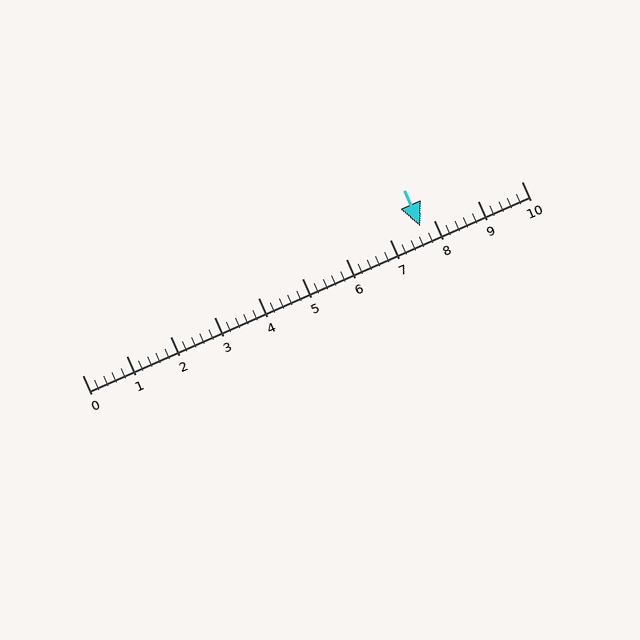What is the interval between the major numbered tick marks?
The major tick marks are spaced 1 units apart.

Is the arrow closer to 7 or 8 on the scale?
The arrow is closer to 8.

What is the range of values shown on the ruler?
The ruler shows values from 0 to 10.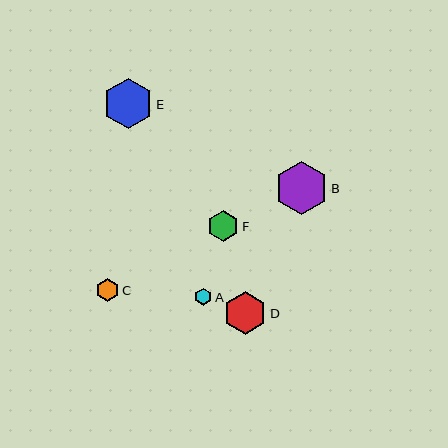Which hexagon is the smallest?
Hexagon A is the smallest with a size of approximately 17 pixels.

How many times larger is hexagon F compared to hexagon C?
Hexagon F is approximately 1.3 times the size of hexagon C.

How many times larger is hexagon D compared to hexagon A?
Hexagon D is approximately 2.5 times the size of hexagon A.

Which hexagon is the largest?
Hexagon B is the largest with a size of approximately 53 pixels.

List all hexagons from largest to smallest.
From largest to smallest: B, E, D, F, C, A.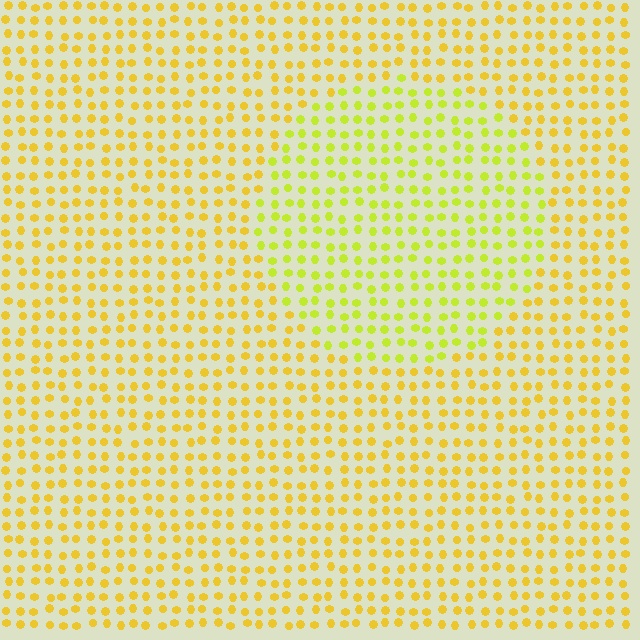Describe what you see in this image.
The image is filled with small yellow elements in a uniform arrangement. A circle-shaped region is visible where the elements are tinted to a slightly different hue, forming a subtle color boundary.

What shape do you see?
I see a circle.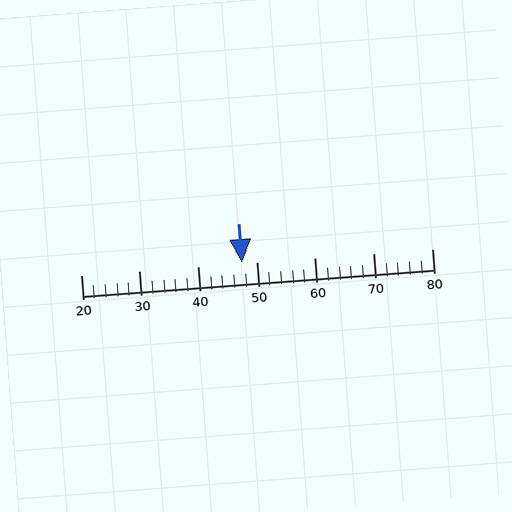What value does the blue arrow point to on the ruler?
The blue arrow points to approximately 48.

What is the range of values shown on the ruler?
The ruler shows values from 20 to 80.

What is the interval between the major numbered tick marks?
The major tick marks are spaced 10 units apart.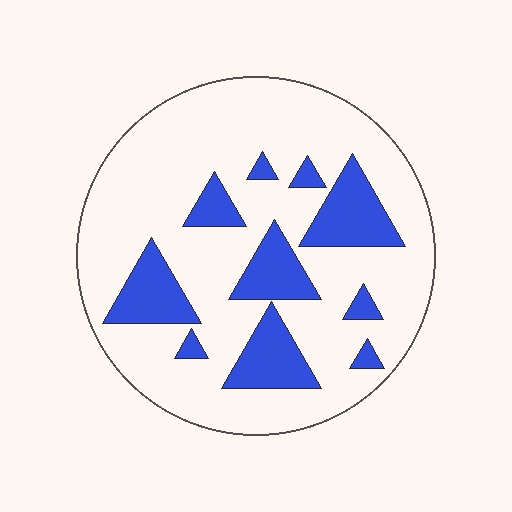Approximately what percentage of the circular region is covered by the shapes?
Approximately 20%.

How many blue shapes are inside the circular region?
10.